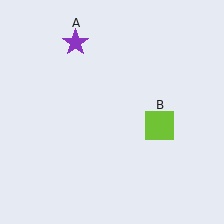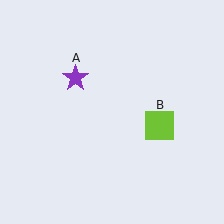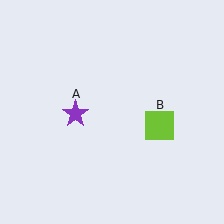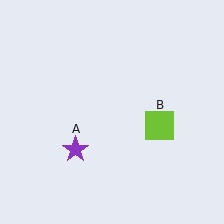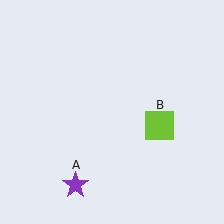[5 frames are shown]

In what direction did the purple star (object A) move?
The purple star (object A) moved down.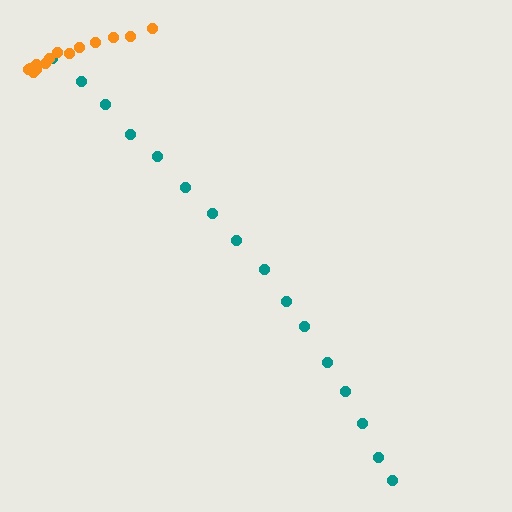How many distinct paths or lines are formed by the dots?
There are 2 distinct paths.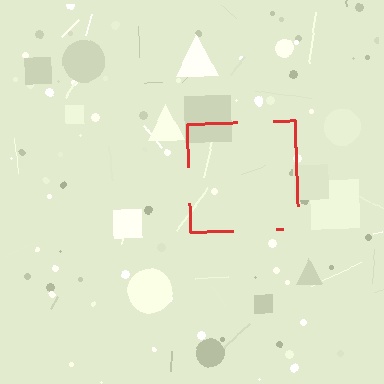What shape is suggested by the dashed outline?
The dashed outline suggests a square.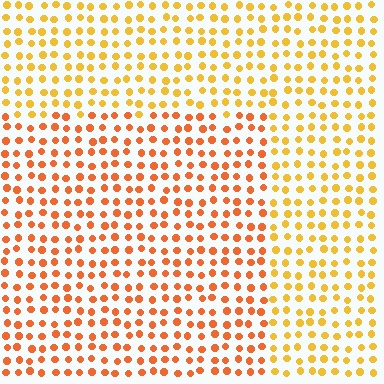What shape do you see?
I see a rectangle.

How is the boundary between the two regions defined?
The boundary is defined purely by a slight shift in hue (about 28 degrees). Spacing, size, and orientation are identical on both sides.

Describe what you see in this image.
The image is filled with small yellow elements in a uniform arrangement. A rectangle-shaped region is visible where the elements are tinted to a slightly different hue, forming a subtle color boundary.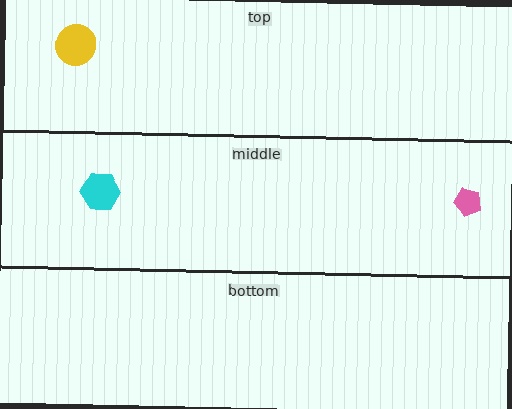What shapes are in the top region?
The yellow circle.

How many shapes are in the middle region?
2.